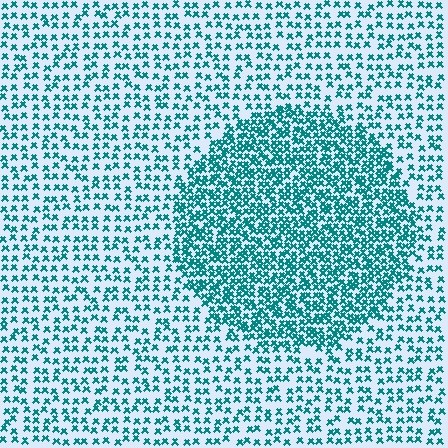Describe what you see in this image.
The image contains small teal elements arranged at two different densities. A circle-shaped region is visible where the elements are more densely packed than the surrounding area.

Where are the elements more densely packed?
The elements are more densely packed inside the circle boundary.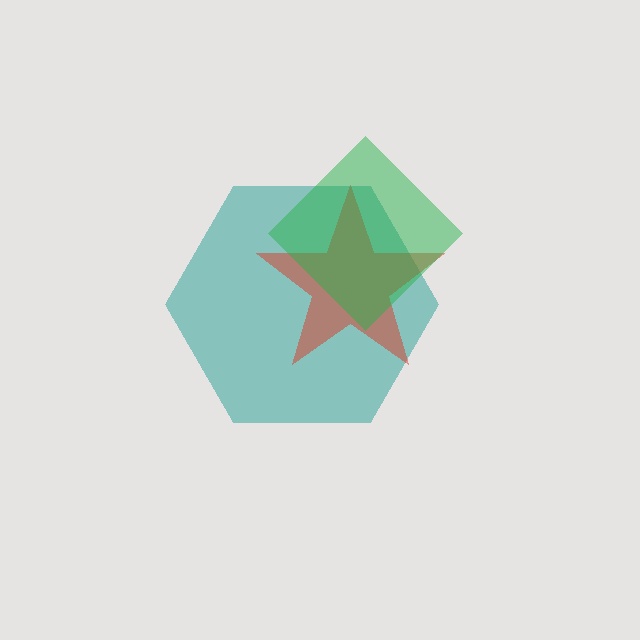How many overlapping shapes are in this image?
There are 3 overlapping shapes in the image.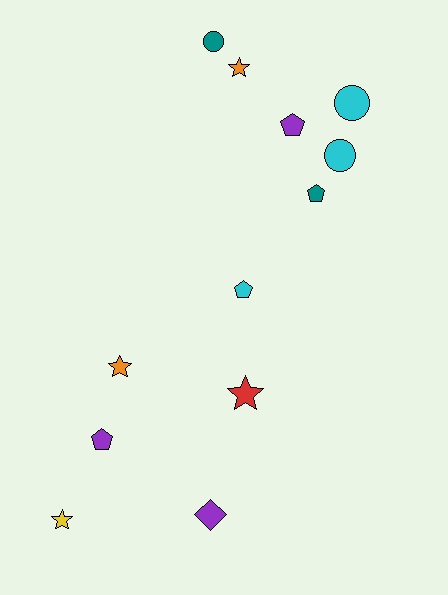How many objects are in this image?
There are 12 objects.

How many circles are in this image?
There are 3 circles.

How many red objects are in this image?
There is 1 red object.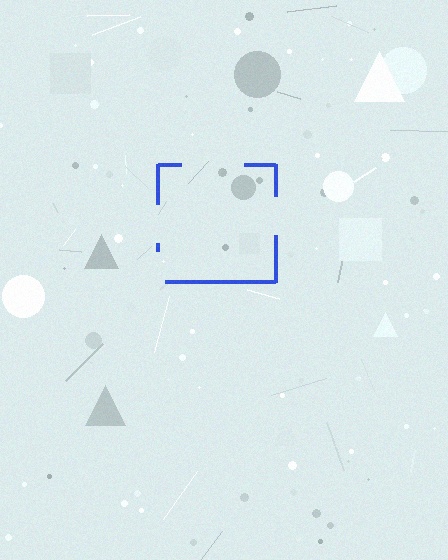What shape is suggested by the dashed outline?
The dashed outline suggests a square.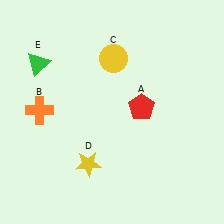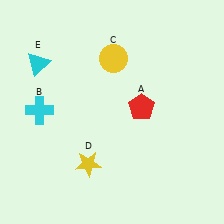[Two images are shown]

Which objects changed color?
B changed from orange to cyan. E changed from green to cyan.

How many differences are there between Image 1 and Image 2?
There are 2 differences between the two images.